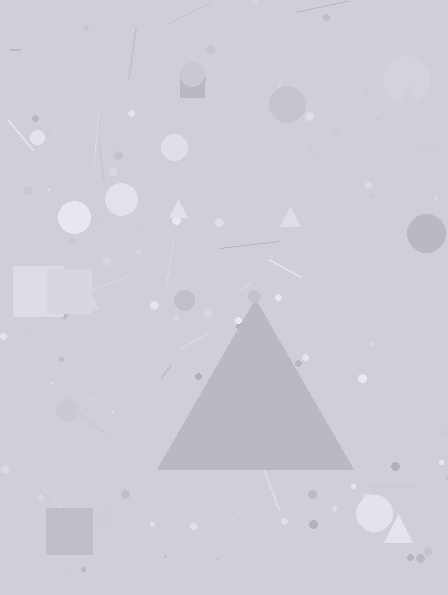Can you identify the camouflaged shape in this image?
The camouflaged shape is a triangle.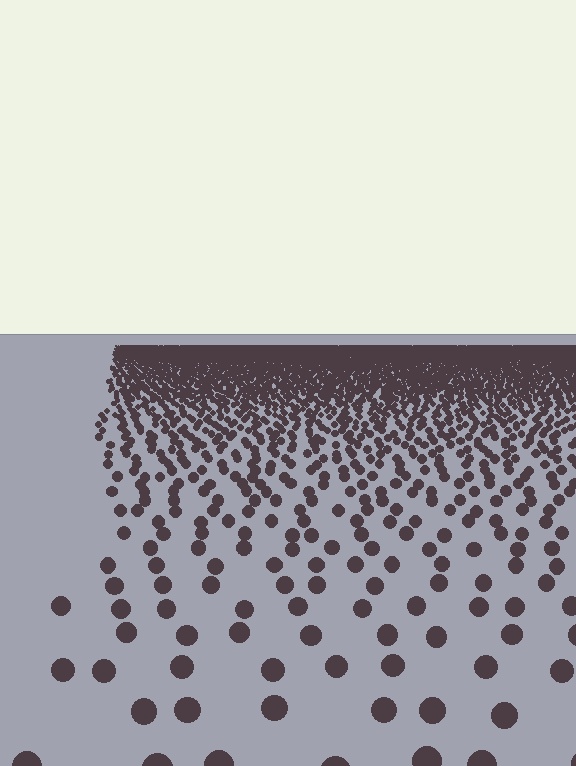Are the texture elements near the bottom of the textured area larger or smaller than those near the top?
Larger. Near the bottom, elements are closer to the viewer and appear at a bigger on-screen size.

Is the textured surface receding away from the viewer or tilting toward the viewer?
The surface is receding away from the viewer. Texture elements get smaller and denser toward the top.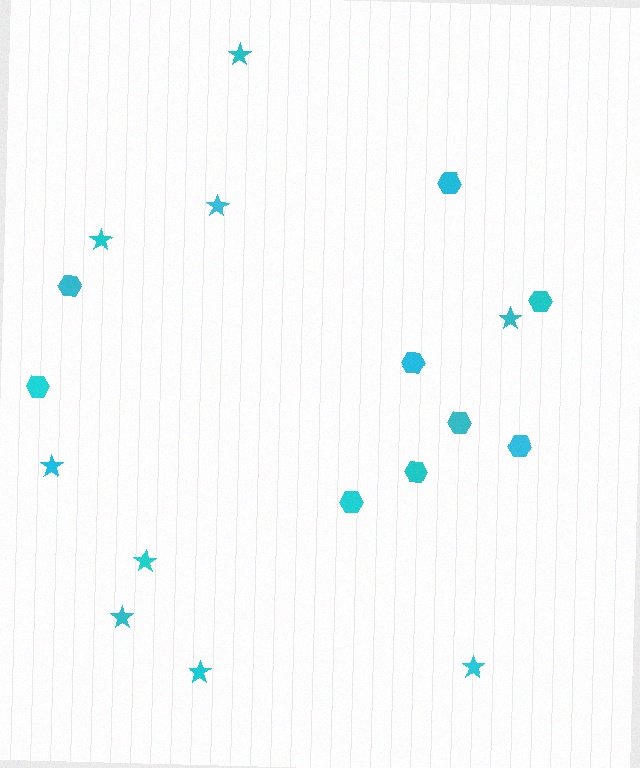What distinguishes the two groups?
There are 2 groups: one group of hexagons (9) and one group of stars (9).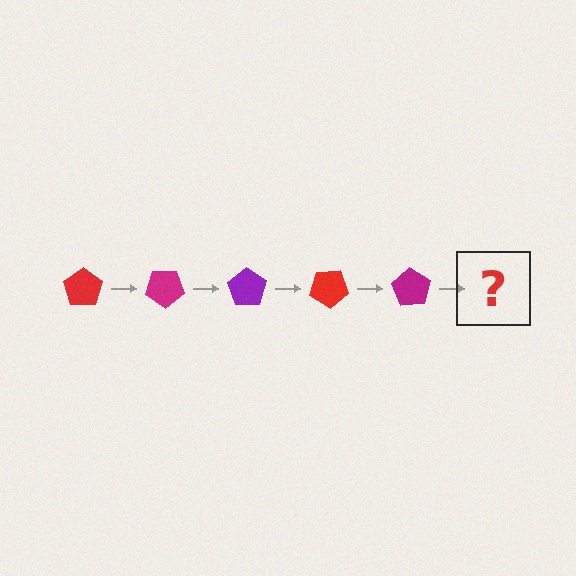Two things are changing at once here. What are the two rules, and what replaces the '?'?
The two rules are that it rotates 35 degrees each step and the color cycles through red, magenta, and purple. The '?' should be a purple pentagon, rotated 175 degrees from the start.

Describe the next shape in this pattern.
It should be a purple pentagon, rotated 175 degrees from the start.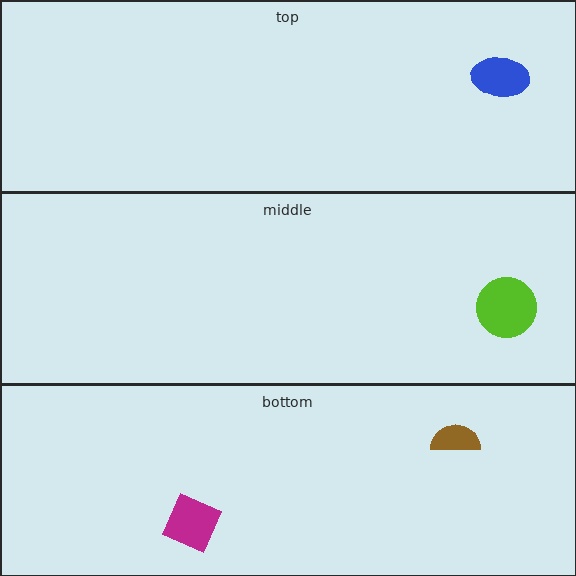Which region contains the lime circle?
The middle region.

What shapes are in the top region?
The blue ellipse.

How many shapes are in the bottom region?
2.